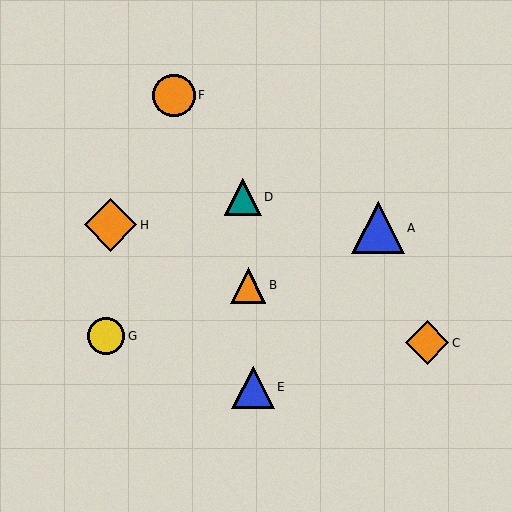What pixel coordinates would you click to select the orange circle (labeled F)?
Click at (174, 95) to select the orange circle F.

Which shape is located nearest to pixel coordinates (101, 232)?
The orange diamond (labeled H) at (111, 225) is nearest to that location.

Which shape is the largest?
The orange diamond (labeled H) is the largest.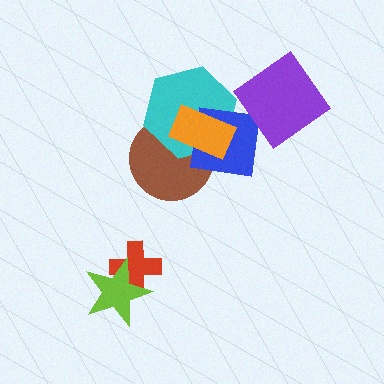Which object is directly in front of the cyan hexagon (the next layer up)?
The blue square is directly in front of the cyan hexagon.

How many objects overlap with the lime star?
1 object overlaps with the lime star.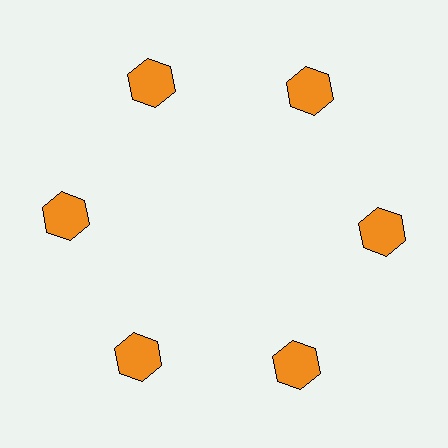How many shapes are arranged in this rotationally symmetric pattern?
There are 6 shapes, arranged in 6 groups of 1.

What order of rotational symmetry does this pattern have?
This pattern has 6-fold rotational symmetry.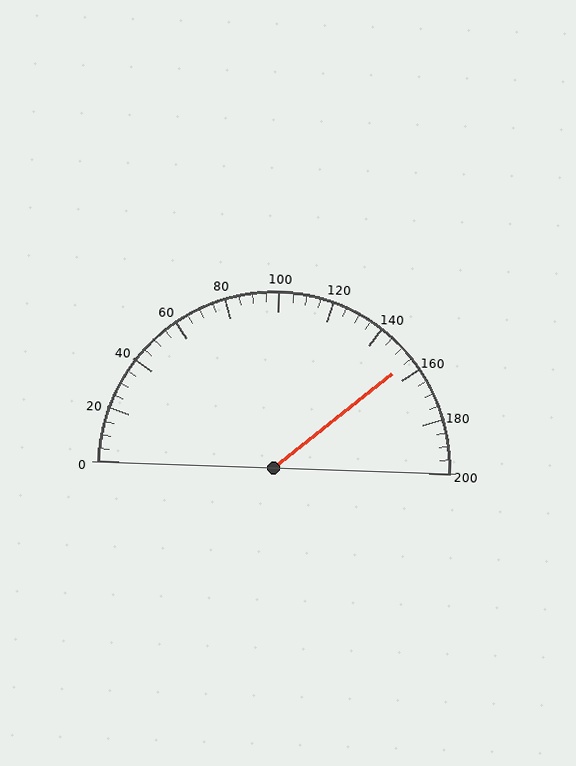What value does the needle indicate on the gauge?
The needle indicates approximately 155.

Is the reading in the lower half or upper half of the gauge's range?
The reading is in the upper half of the range (0 to 200).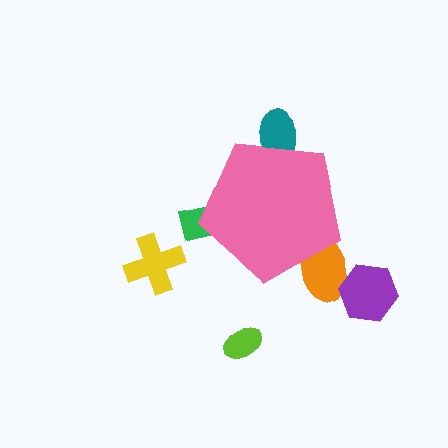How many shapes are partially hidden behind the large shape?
3 shapes are partially hidden.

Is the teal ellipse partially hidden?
Yes, the teal ellipse is partially hidden behind the pink pentagon.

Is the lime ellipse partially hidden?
No, the lime ellipse is fully visible.